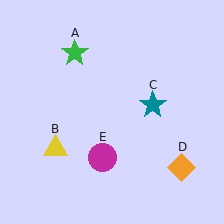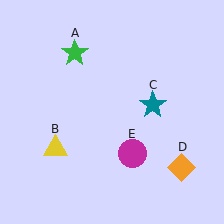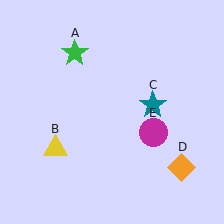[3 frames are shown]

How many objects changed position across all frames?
1 object changed position: magenta circle (object E).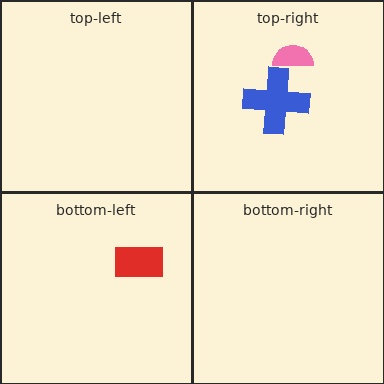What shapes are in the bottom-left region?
The red rectangle.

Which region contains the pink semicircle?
The top-right region.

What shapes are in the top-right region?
The pink semicircle, the blue cross.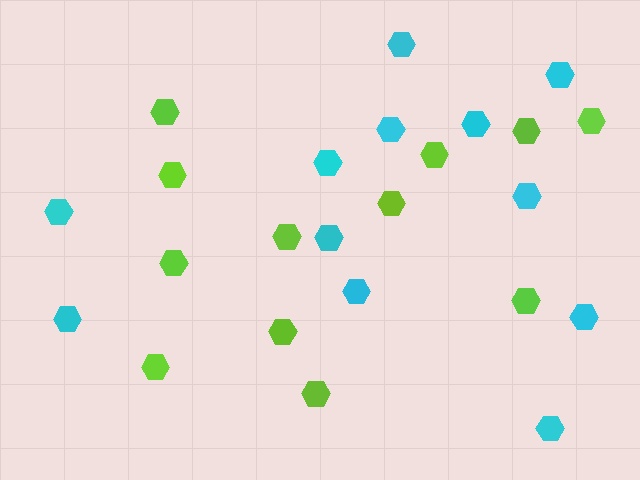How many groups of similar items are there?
There are 2 groups: one group of cyan hexagons (12) and one group of lime hexagons (12).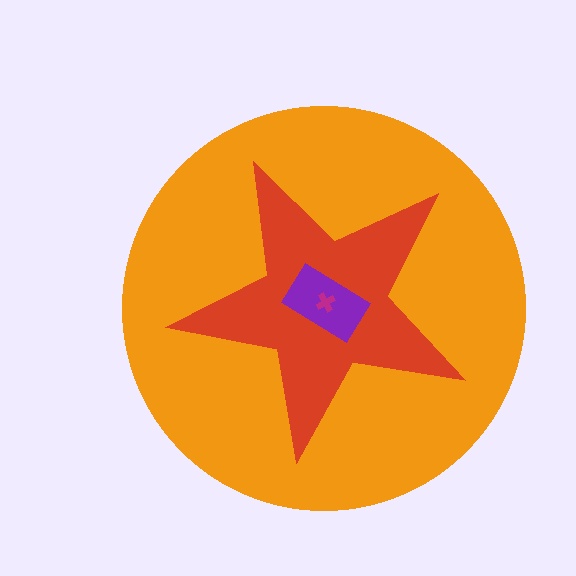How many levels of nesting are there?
4.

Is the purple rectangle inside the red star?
Yes.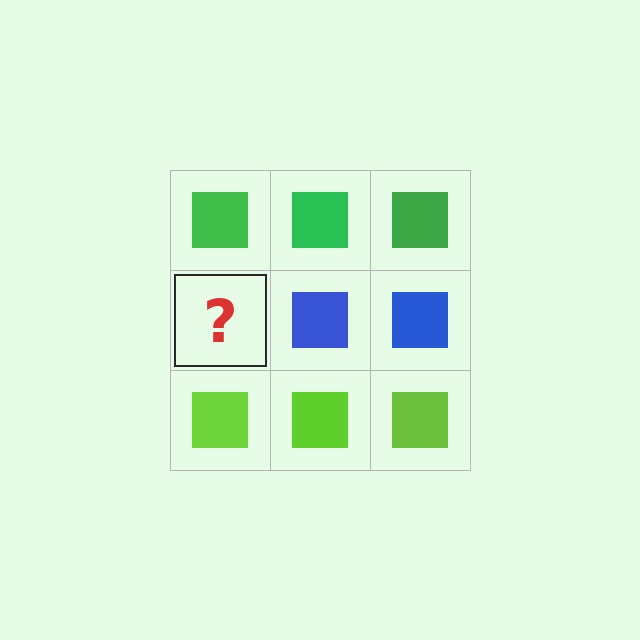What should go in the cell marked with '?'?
The missing cell should contain a blue square.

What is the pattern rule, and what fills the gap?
The rule is that each row has a consistent color. The gap should be filled with a blue square.